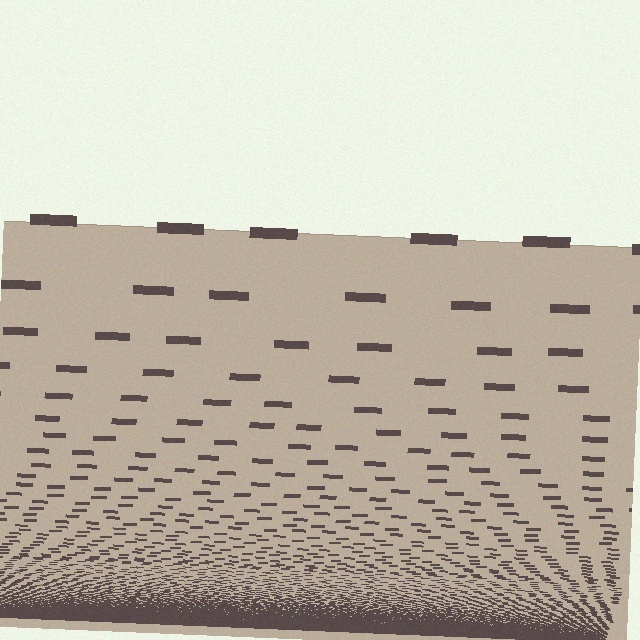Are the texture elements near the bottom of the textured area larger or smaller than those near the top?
Smaller. The gradient is inverted — elements near the bottom are smaller and denser.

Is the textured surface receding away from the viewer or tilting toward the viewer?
The surface appears to tilt toward the viewer. Texture elements get larger and sparser toward the top.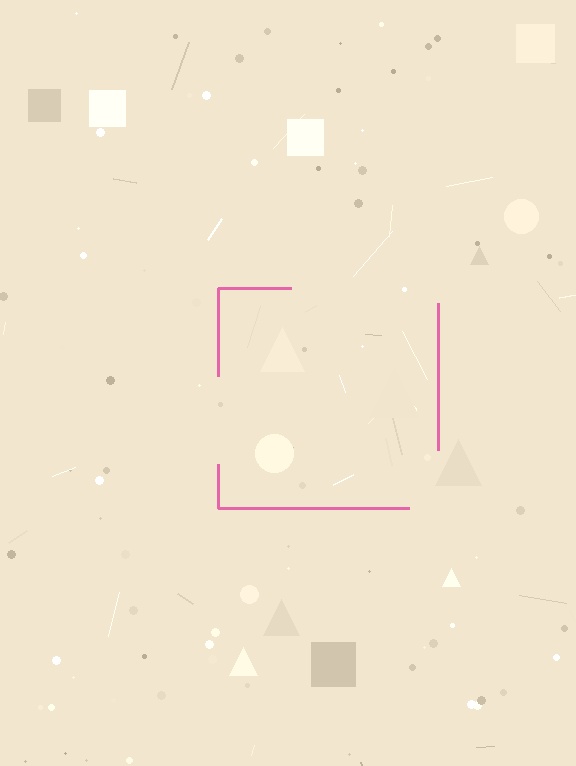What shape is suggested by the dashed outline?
The dashed outline suggests a square.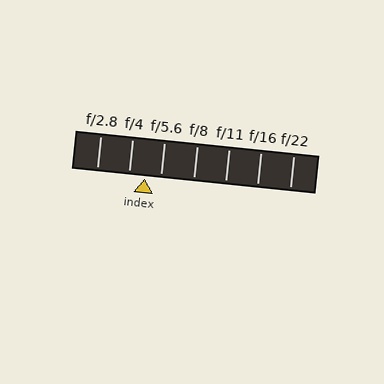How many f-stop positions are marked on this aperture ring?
There are 7 f-stop positions marked.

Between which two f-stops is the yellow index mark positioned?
The index mark is between f/4 and f/5.6.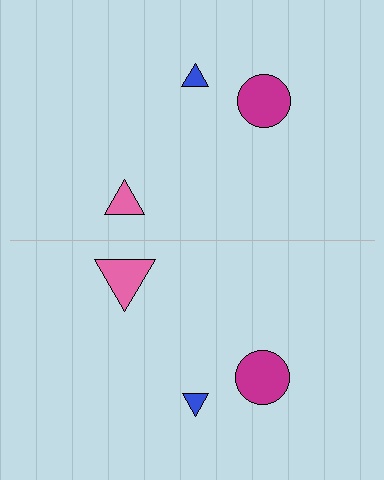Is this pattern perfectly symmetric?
No, the pattern is not perfectly symmetric. The pink triangle on the bottom side has a different size than its mirror counterpart.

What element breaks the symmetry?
The pink triangle on the bottom side has a different size than its mirror counterpart.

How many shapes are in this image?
There are 6 shapes in this image.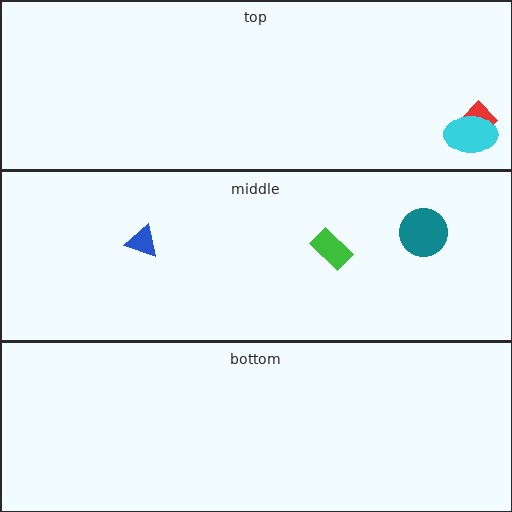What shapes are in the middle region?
The green rectangle, the blue triangle, the teal circle.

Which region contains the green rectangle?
The middle region.